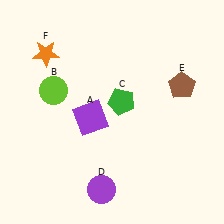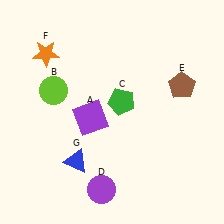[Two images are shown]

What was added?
A blue triangle (G) was added in Image 2.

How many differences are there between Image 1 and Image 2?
There is 1 difference between the two images.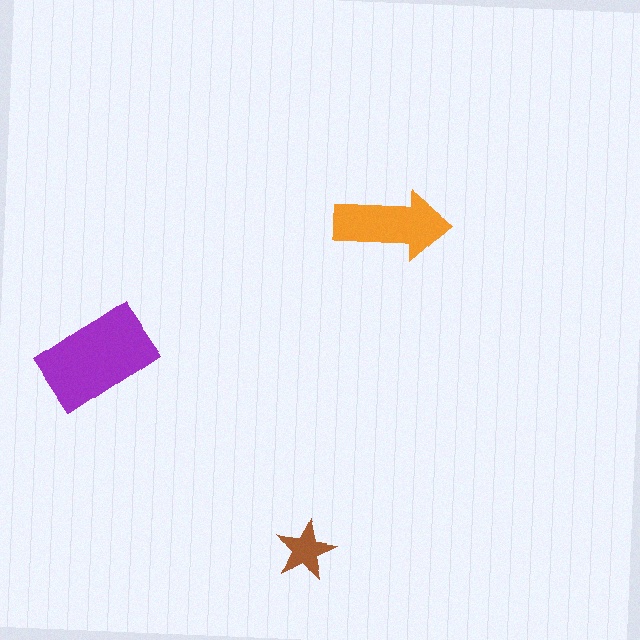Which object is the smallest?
The brown star.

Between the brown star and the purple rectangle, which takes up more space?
The purple rectangle.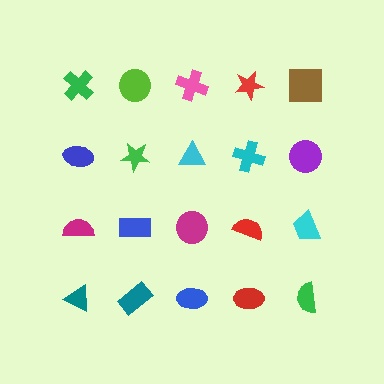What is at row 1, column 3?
A pink cross.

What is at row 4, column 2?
A teal rectangle.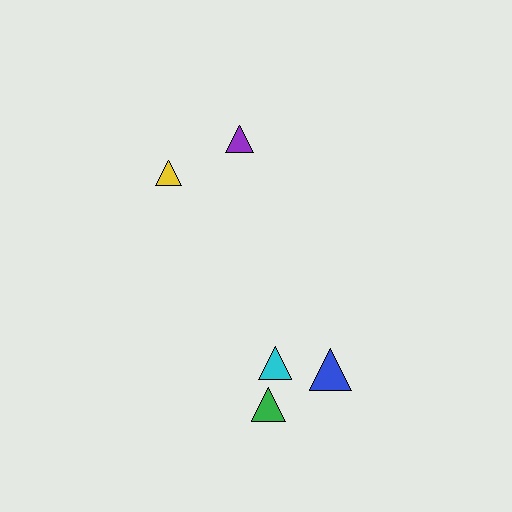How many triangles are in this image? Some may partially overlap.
There are 5 triangles.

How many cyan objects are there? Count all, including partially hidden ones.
There is 1 cyan object.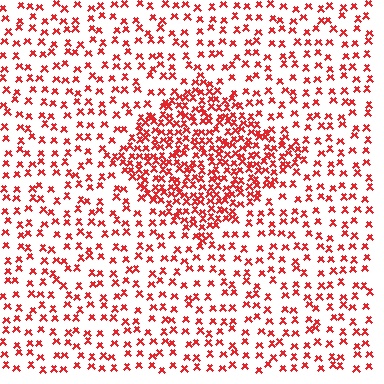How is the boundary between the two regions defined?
The boundary is defined by a change in element density (approximately 2.3x ratio). All elements are the same color, size, and shape.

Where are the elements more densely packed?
The elements are more densely packed inside the diamond boundary.